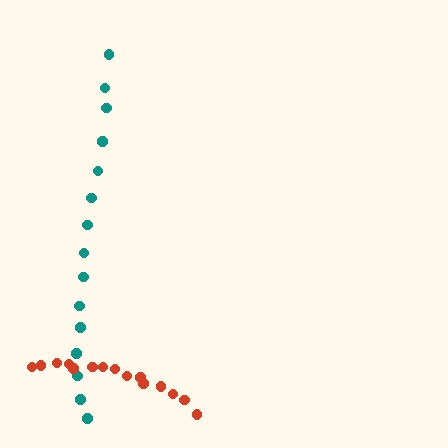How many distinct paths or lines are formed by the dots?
There are 2 distinct paths.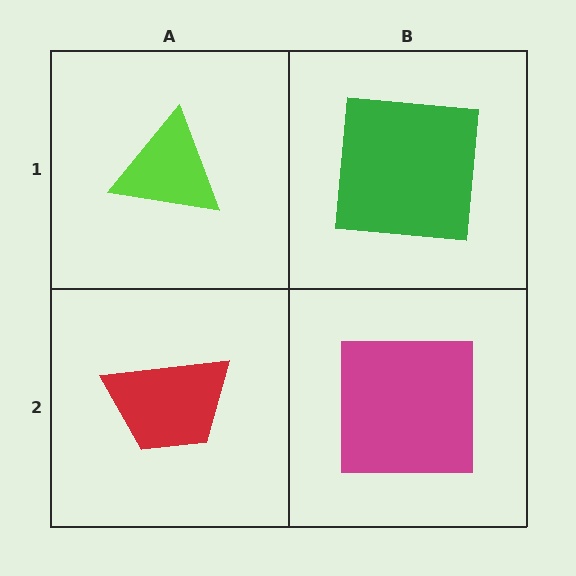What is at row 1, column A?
A lime triangle.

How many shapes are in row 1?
2 shapes.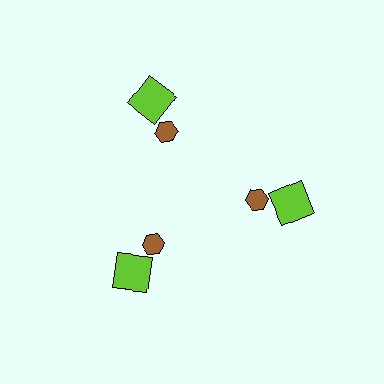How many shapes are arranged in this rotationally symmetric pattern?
There are 6 shapes, arranged in 3 groups of 2.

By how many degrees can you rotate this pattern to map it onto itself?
The pattern maps onto itself every 120 degrees of rotation.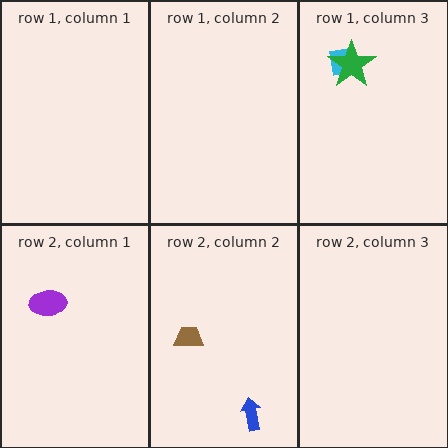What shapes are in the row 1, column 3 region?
The cyan square, the green star.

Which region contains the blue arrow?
The row 2, column 2 region.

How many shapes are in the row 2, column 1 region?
1.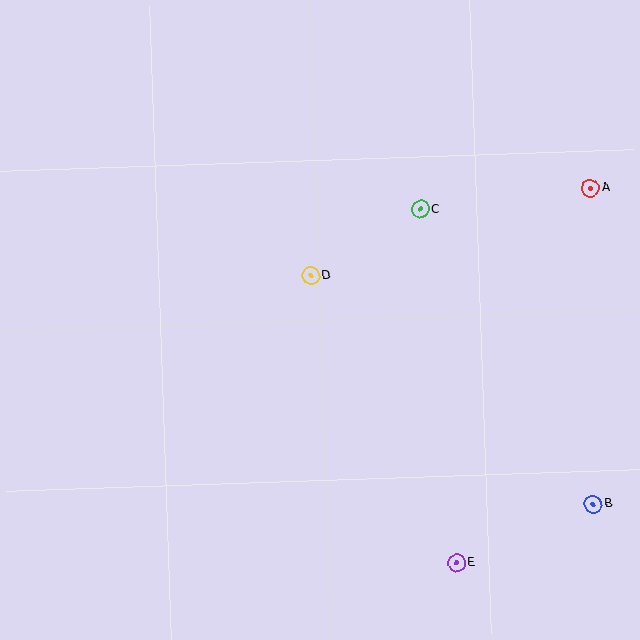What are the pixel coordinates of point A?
Point A is at (591, 188).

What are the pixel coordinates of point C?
Point C is at (420, 209).